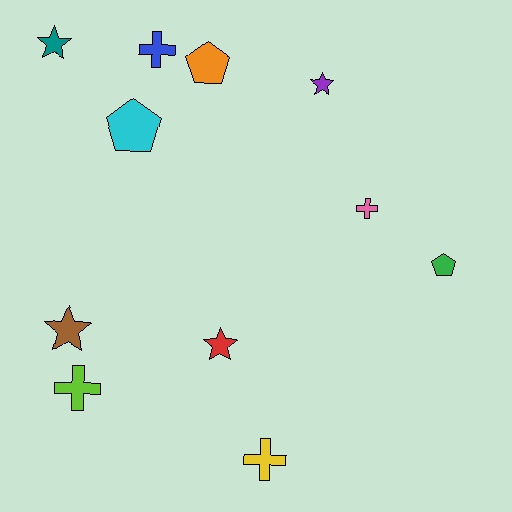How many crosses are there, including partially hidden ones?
There are 4 crosses.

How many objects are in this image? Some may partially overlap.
There are 11 objects.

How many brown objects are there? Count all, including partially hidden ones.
There is 1 brown object.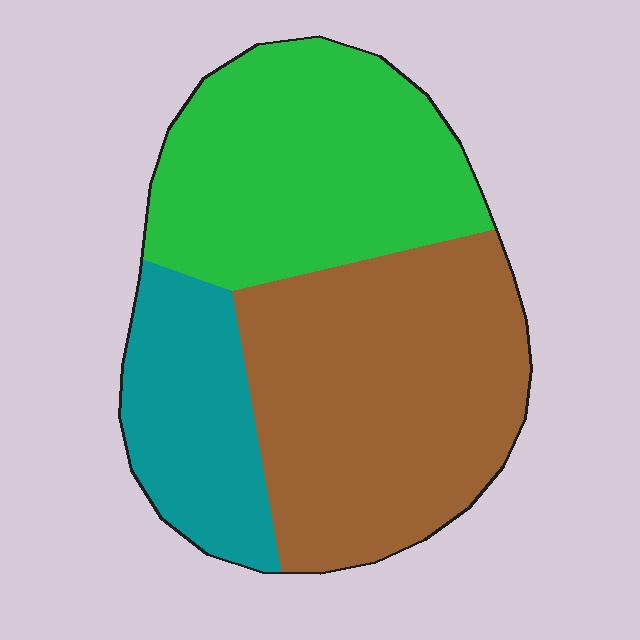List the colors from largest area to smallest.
From largest to smallest: brown, green, teal.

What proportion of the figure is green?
Green covers roughly 35% of the figure.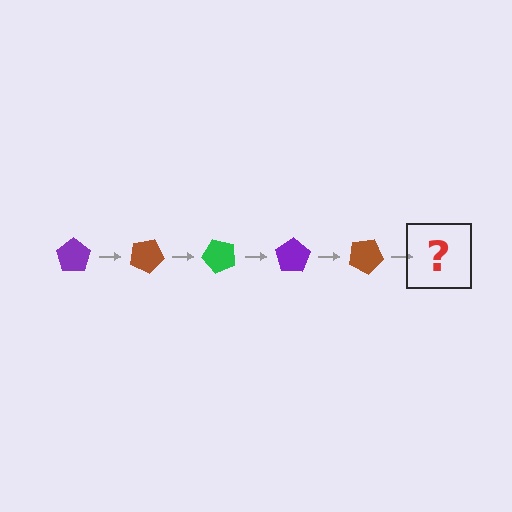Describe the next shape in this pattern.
It should be a green pentagon, rotated 125 degrees from the start.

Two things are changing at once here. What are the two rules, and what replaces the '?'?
The two rules are that it rotates 25 degrees each step and the color cycles through purple, brown, and green. The '?' should be a green pentagon, rotated 125 degrees from the start.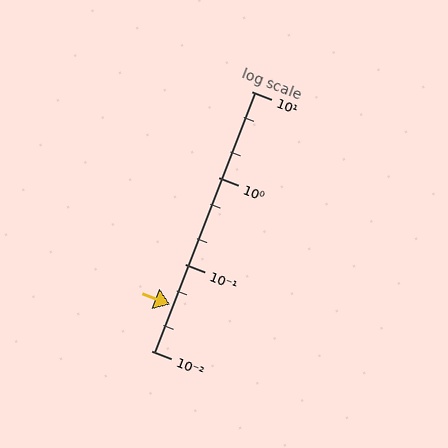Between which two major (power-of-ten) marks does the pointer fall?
The pointer is between 0.01 and 0.1.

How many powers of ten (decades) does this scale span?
The scale spans 3 decades, from 0.01 to 10.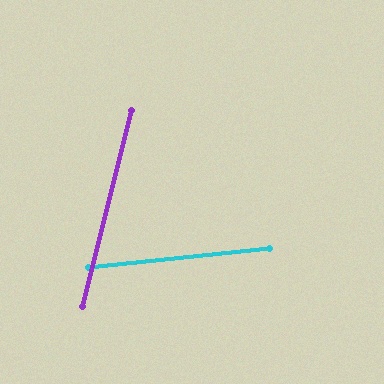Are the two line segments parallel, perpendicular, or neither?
Neither parallel nor perpendicular — they differ by about 70°.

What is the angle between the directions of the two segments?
Approximately 70 degrees.